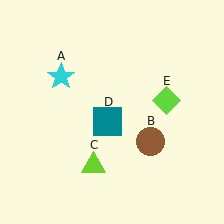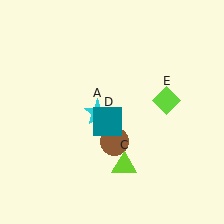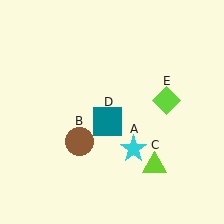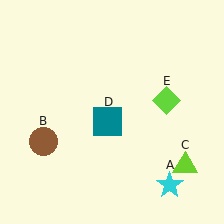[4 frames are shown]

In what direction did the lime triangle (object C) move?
The lime triangle (object C) moved right.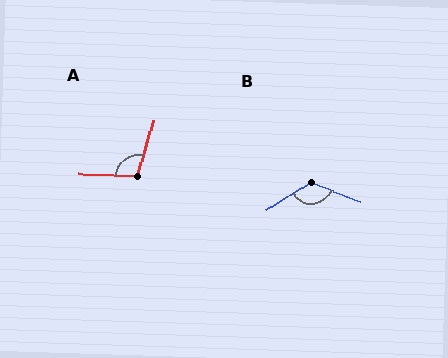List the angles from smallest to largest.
A (104°), B (125°).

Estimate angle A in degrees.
Approximately 104 degrees.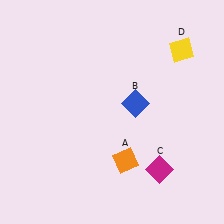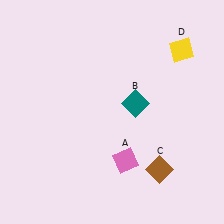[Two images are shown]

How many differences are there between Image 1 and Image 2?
There are 3 differences between the two images.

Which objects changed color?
A changed from orange to pink. B changed from blue to teal. C changed from magenta to brown.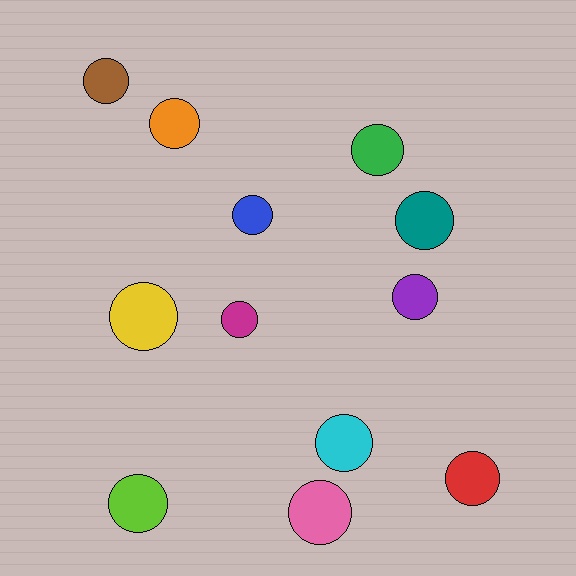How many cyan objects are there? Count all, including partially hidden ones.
There is 1 cyan object.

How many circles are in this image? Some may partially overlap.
There are 12 circles.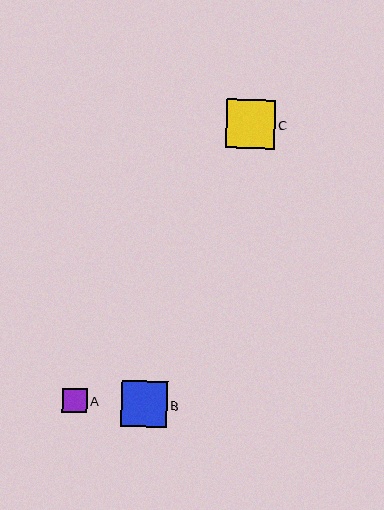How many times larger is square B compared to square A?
Square B is approximately 1.9 times the size of square A.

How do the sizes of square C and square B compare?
Square C and square B are approximately the same size.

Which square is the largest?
Square C is the largest with a size of approximately 49 pixels.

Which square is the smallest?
Square A is the smallest with a size of approximately 24 pixels.